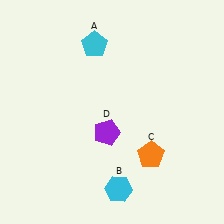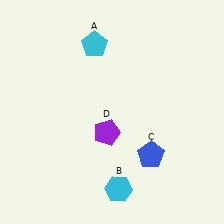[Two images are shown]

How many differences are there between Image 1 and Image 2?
There is 1 difference between the two images.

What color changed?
The pentagon (C) changed from orange in Image 1 to blue in Image 2.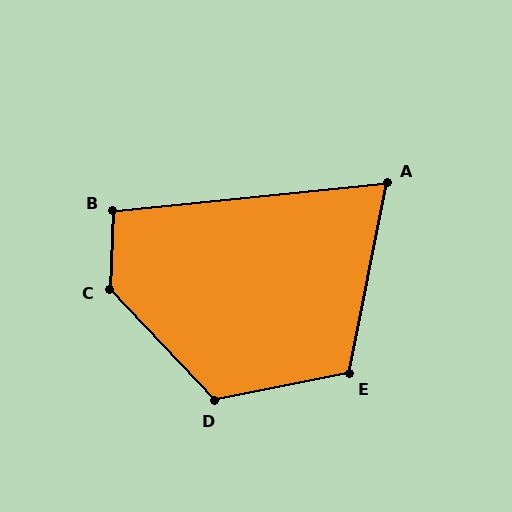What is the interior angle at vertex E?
Approximately 112 degrees (obtuse).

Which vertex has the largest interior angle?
C, at approximately 134 degrees.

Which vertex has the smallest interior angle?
A, at approximately 73 degrees.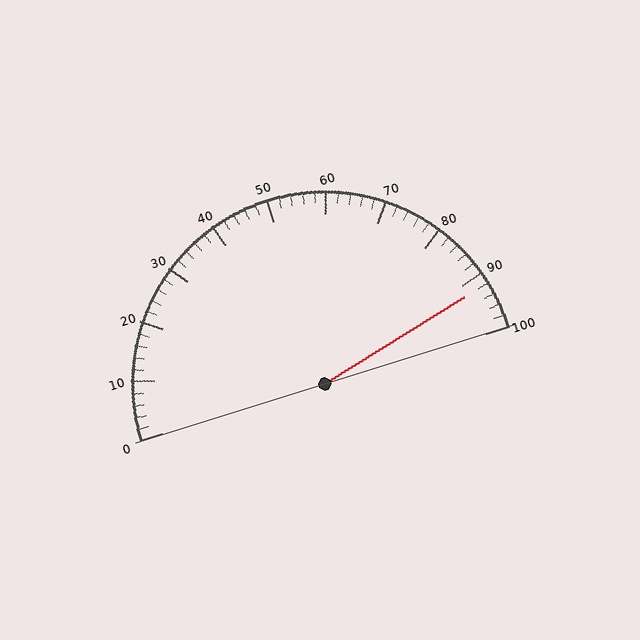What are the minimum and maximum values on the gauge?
The gauge ranges from 0 to 100.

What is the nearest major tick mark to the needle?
The nearest major tick mark is 90.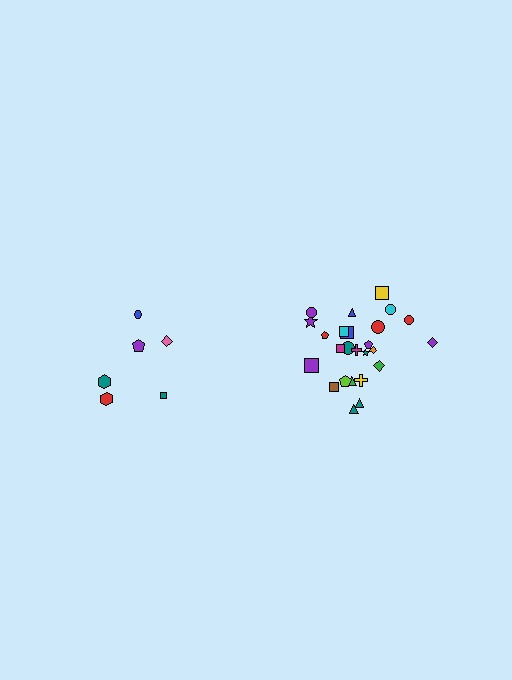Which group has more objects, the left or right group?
The right group.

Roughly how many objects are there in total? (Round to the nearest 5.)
Roughly 30 objects in total.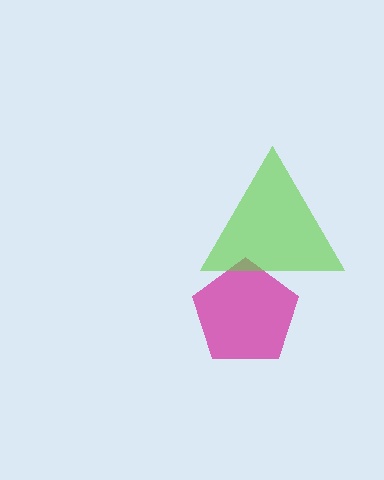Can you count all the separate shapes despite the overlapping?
Yes, there are 2 separate shapes.